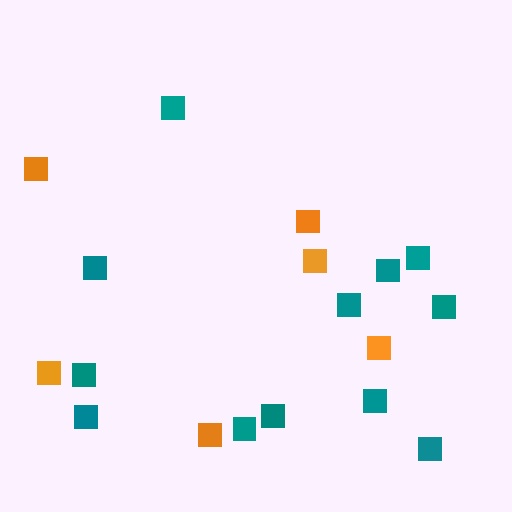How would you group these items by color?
There are 2 groups: one group of teal squares (12) and one group of orange squares (6).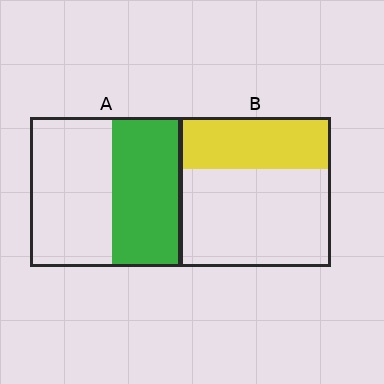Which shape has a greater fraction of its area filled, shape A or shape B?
Shape A.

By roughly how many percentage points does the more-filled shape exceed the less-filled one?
By roughly 10 percentage points (A over B).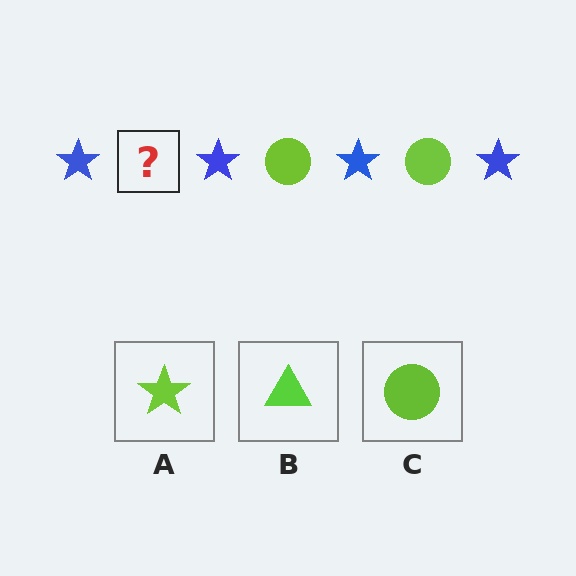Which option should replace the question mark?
Option C.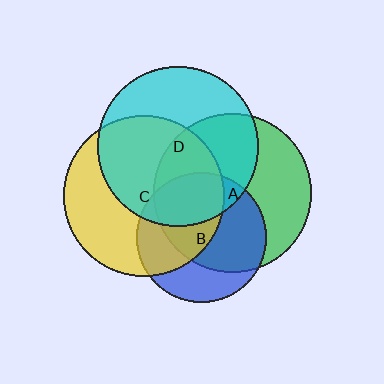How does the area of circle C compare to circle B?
Approximately 1.5 times.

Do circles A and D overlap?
Yes.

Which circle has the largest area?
Circle C (yellow).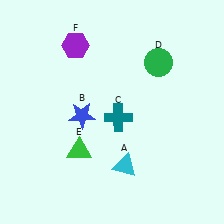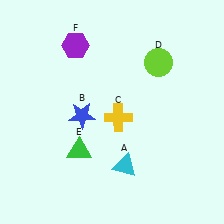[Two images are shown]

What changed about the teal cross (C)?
In Image 1, C is teal. In Image 2, it changed to yellow.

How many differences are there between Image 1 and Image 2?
There are 2 differences between the two images.